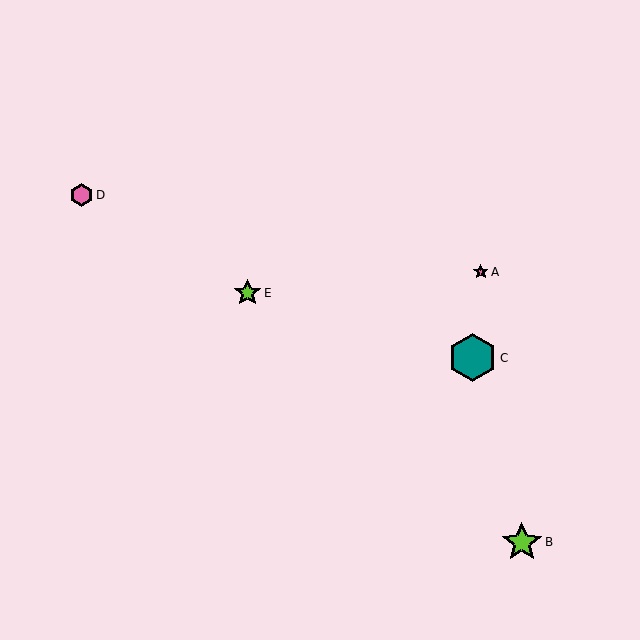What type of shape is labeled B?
Shape B is a lime star.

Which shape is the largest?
The teal hexagon (labeled C) is the largest.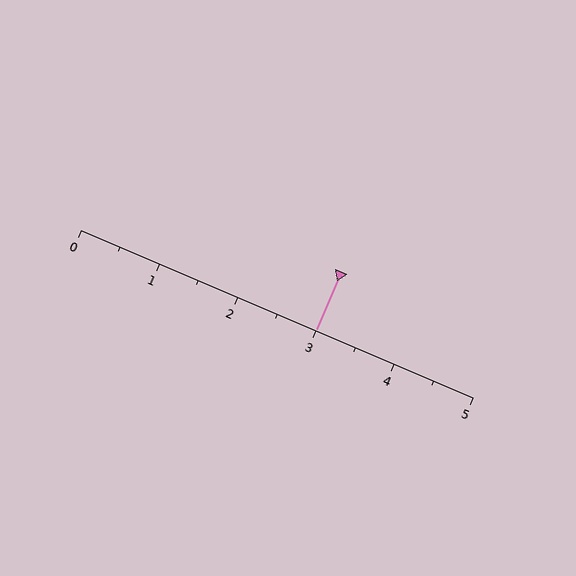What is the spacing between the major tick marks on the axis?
The major ticks are spaced 1 apart.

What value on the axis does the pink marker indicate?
The marker indicates approximately 3.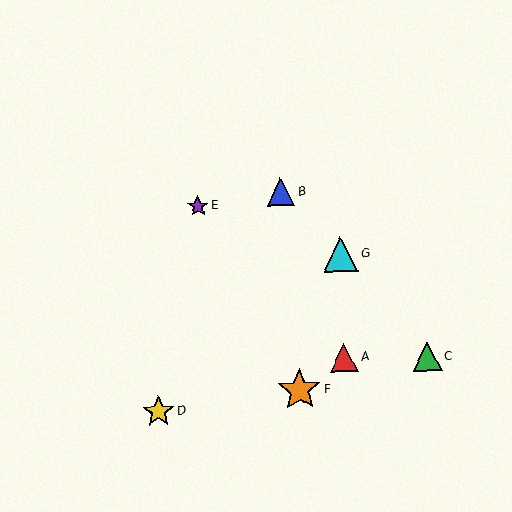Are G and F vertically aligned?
No, G is at x≈341 and F is at x≈299.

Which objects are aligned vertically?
Objects A, G are aligned vertically.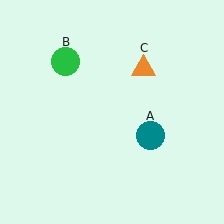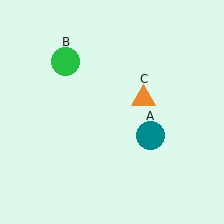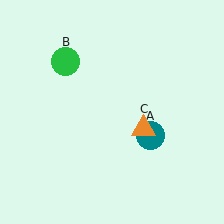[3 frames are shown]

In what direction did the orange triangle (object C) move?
The orange triangle (object C) moved down.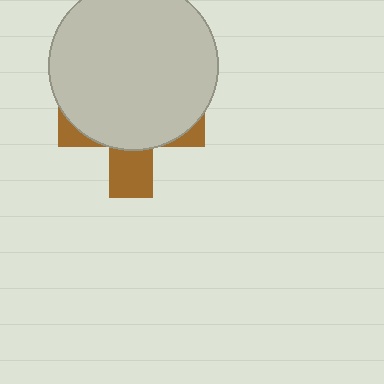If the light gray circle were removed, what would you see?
You would see the complete brown cross.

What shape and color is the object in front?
The object in front is a light gray circle.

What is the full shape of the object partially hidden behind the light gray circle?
The partially hidden object is a brown cross.